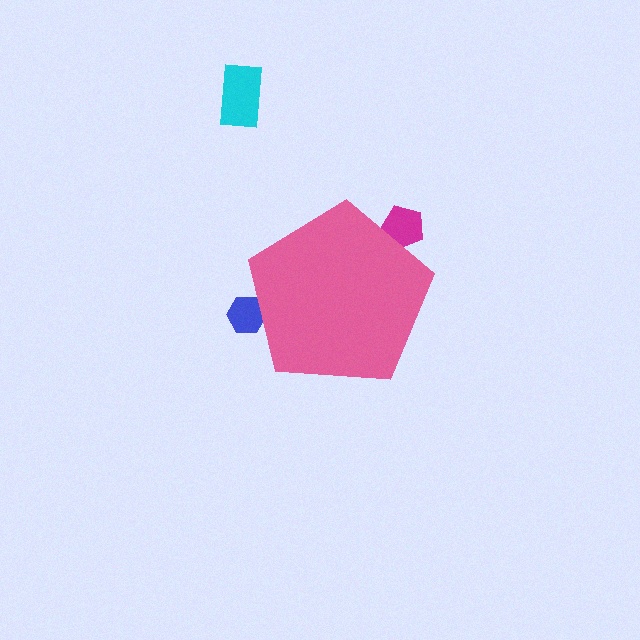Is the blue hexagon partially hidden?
Yes, the blue hexagon is partially hidden behind the pink pentagon.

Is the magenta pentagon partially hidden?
Yes, the magenta pentagon is partially hidden behind the pink pentagon.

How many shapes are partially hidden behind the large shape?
2 shapes are partially hidden.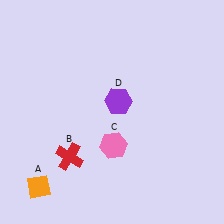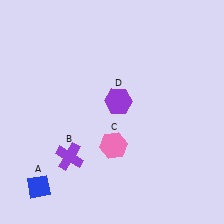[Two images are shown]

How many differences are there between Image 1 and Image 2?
There are 2 differences between the two images.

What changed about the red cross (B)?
In Image 1, B is red. In Image 2, it changed to purple.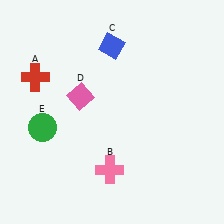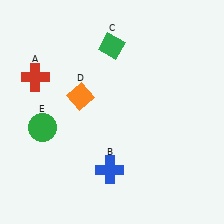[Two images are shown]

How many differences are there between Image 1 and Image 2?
There are 3 differences between the two images.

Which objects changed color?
B changed from pink to blue. C changed from blue to green. D changed from pink to orange.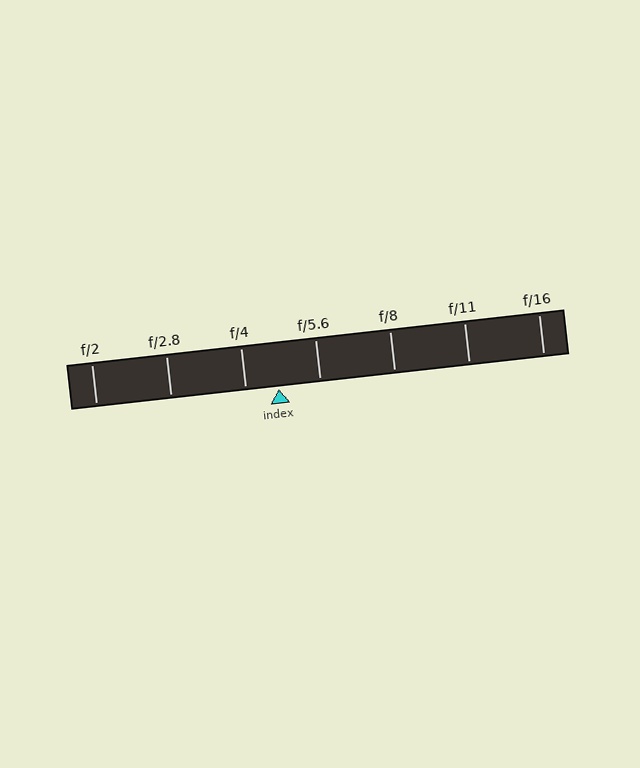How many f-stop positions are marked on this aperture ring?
There are 7 f-stop positions marked.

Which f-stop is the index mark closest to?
The index mark is closest to f/4.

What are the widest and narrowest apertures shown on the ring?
The widest aperture shown is f/2 and the narrowest is f/16.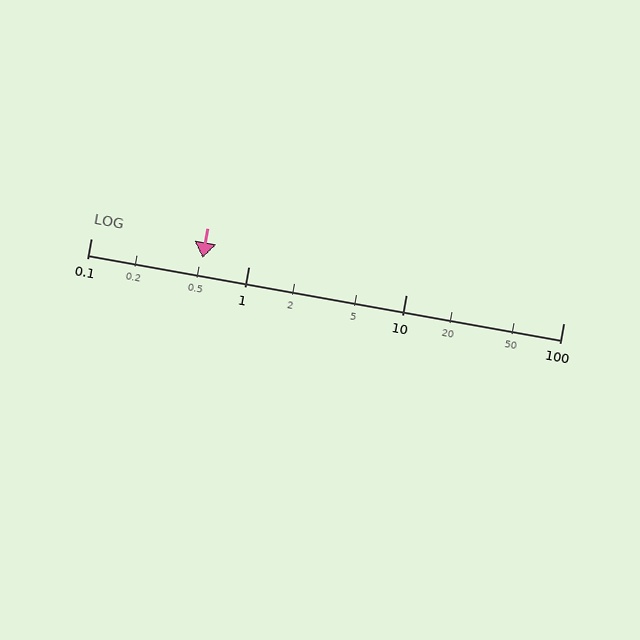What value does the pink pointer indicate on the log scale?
The pointer indicates approximately 0.51.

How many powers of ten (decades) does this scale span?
The scale spans 3 decades, from 0.1 to 100.